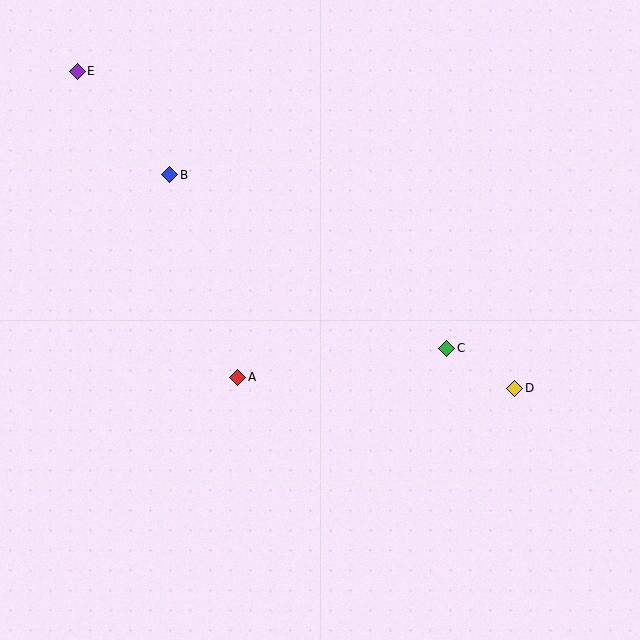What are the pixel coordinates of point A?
Point A is at (238, 377).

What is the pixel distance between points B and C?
The distance between B and C is 327 pixels.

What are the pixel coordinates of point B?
Point B is at (170, 175).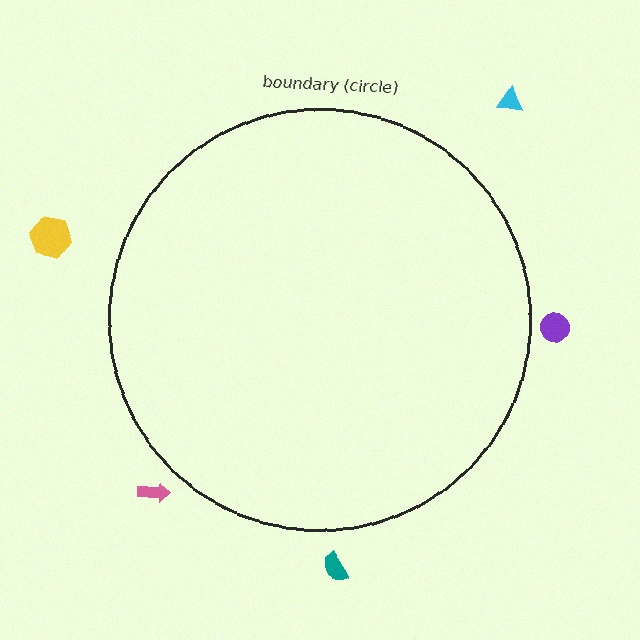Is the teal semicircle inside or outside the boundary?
Outside.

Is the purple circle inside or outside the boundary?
Outside.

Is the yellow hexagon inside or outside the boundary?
Outside.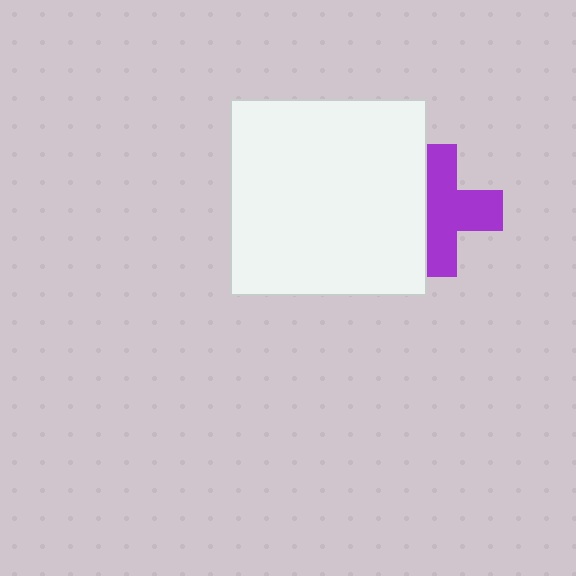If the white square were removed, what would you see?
You would see the complete purple cross.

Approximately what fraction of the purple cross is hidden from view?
Roughly 37% of the purple cross is hidden behind the white square.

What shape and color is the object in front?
The object in front is a white square.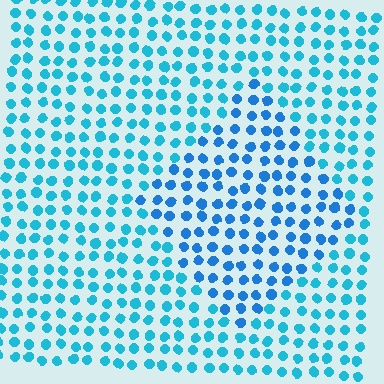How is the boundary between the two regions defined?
The boundary is defined purely by a slight shift in hue (about 21 degrees). Spacing, size, and orientation are identical on both sides.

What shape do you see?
I see a diamond.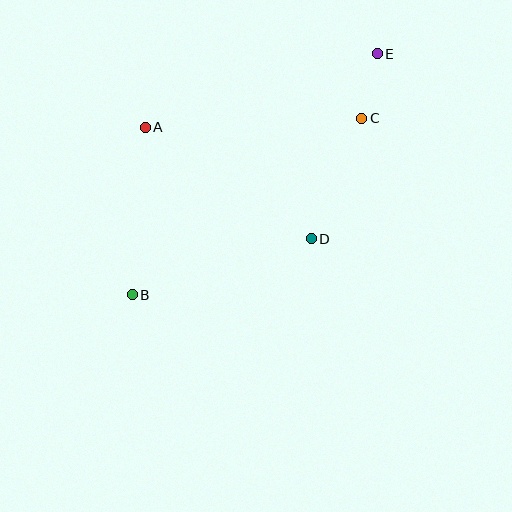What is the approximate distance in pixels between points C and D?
The distance between C and D is approximately 131 pixels.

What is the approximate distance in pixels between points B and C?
The distance between B and C is approximately 290 pixels.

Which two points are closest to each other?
Points C and E are closest to each other.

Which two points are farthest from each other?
Points B and E are farthest from each other.